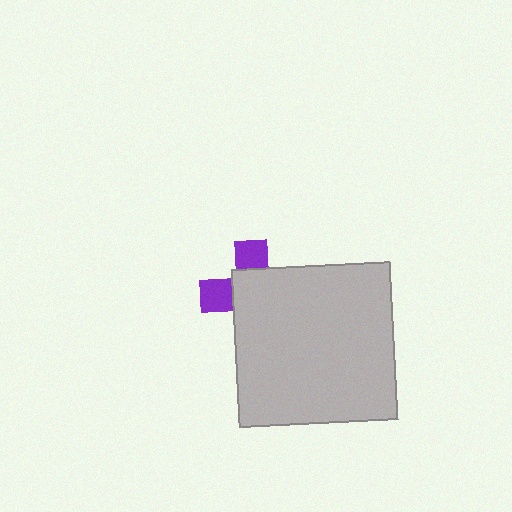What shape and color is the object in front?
The object in front is a light gray square.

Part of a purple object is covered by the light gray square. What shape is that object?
It is a cross.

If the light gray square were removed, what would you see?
You would see the complete purple cross.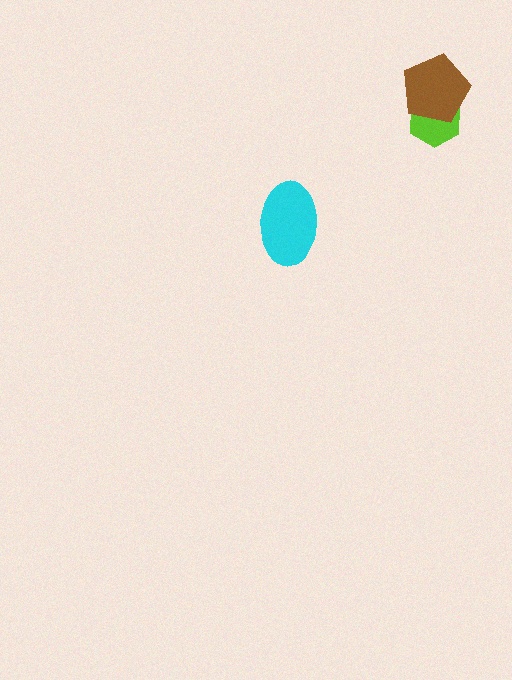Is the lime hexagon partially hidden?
Yes, it is partially covered by another shape.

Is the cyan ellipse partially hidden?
No, no other shape covers it.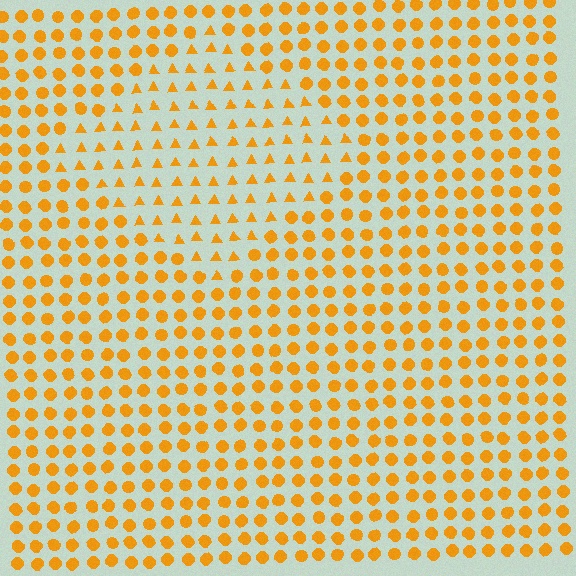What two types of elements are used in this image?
The image uses triangles inside the diamond region and circles outside it.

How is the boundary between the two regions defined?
The boundary is defined by a change in element shape: triangles inside vs. circles outside. All elements share the same color and spacing.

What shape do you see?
I see a diamond.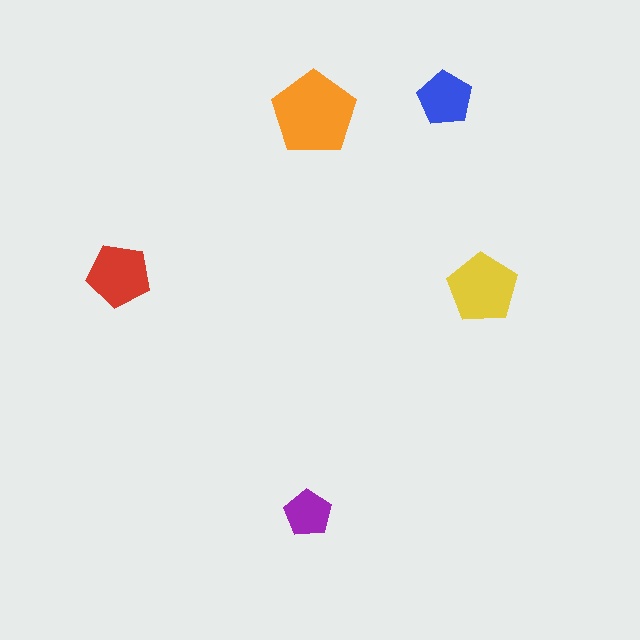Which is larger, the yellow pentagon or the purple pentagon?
The yellow one.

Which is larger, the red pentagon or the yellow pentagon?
The yellow one.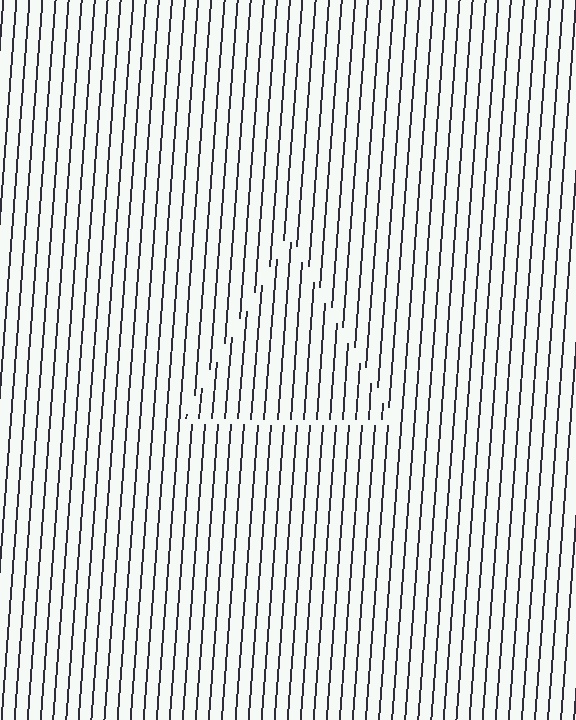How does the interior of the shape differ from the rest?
The interior of the shape contains the same grating, shifted by half a period — the contour is defined by the phase discontinuity where line-ends from the inner and outer gratings abut.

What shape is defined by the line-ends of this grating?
An illusory triangle. The interior of the shape contains the same grating, shifted by half a period — the contour is defined by the phase discontinuity where line-ends from the inner and outer gratings abut.